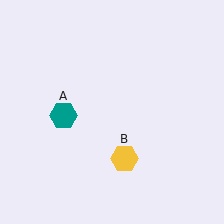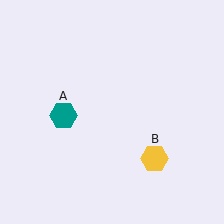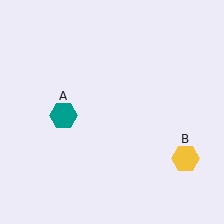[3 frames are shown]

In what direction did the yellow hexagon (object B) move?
The yellow hexagon (object B) moved right.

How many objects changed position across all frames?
1 object changed position: yellow hexagon (object B).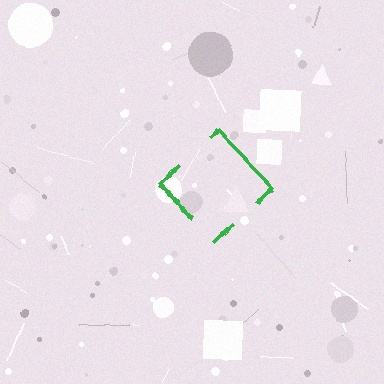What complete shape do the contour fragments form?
The contour fragments form a diamond.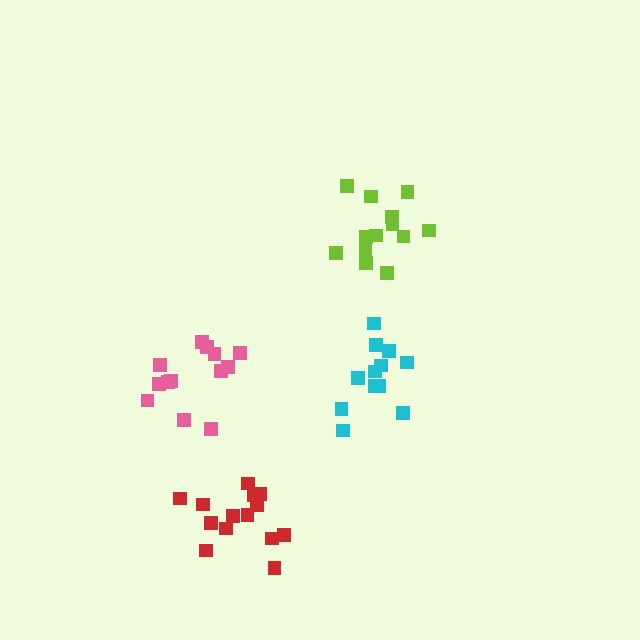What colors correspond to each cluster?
The clusters are colored: cyan, lime, pink, red.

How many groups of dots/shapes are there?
There are 4 groups.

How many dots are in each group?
Group 1: 12 dots, Group 2: 13 dots, Group 3: 13 dots, Group 4: 14 dots (52 total).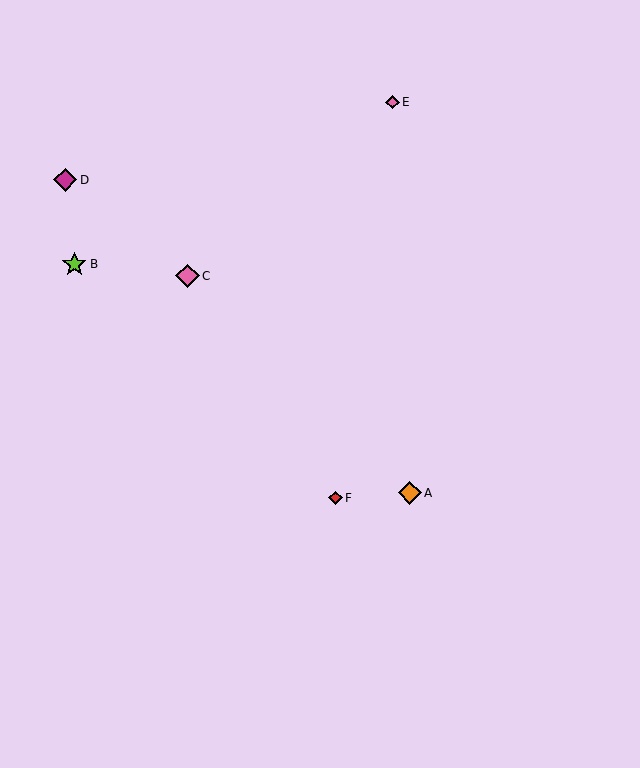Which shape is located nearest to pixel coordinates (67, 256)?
The lime star (labeled B) at (74, 264) is nearest to that location.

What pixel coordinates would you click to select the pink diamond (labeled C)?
Click at (187, 276) to select the pink diamond C.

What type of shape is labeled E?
Shape E is a pink diamond.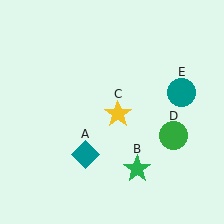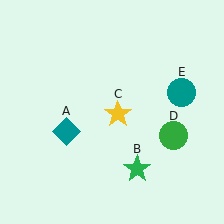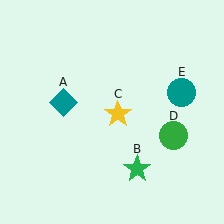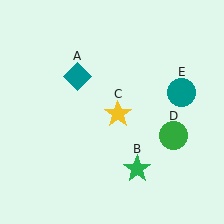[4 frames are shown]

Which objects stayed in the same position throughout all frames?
Green star (object B) and yellow star (object C) and green circle (object D) and teal circle (object E) remained stationary.